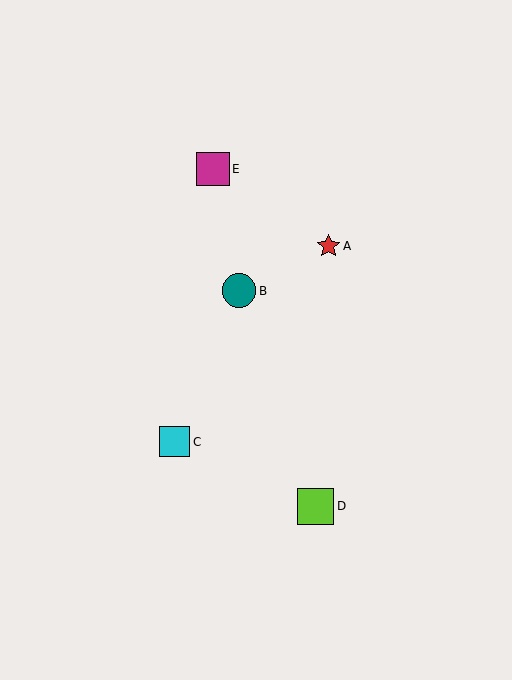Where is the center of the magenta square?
The center of the magenta square is at (213, 169).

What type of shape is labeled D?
Shape D is a lime square.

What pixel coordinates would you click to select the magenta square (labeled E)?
Click at (213, 169) to select the magenta square E.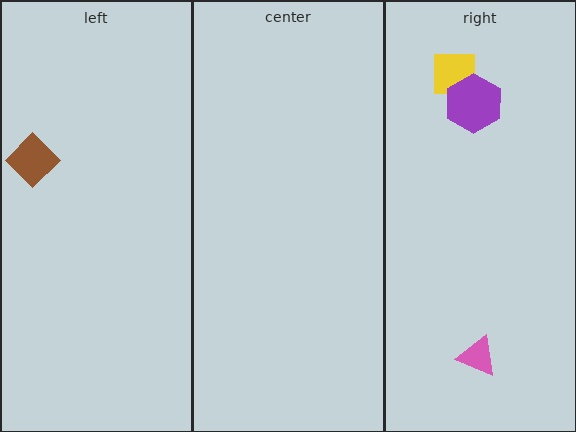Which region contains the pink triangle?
The right region.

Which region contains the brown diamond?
The left region.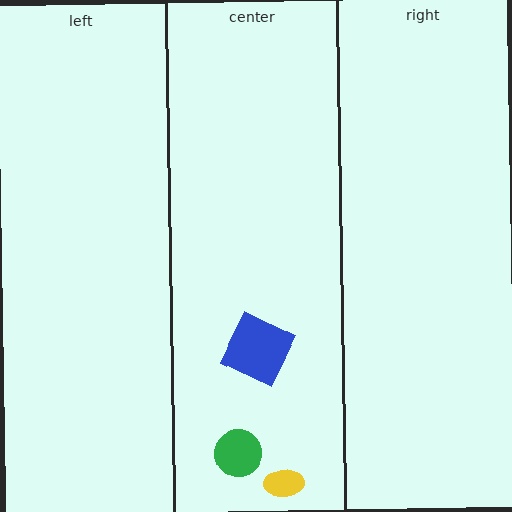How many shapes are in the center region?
3.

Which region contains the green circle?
The center region.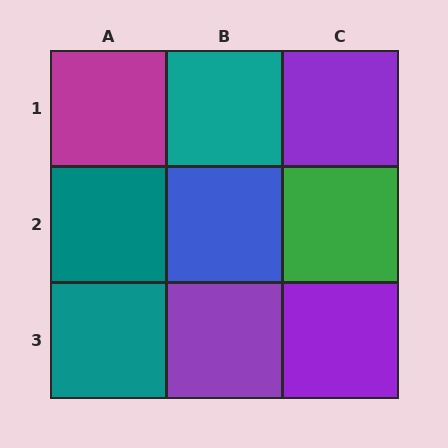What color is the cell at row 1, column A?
Magenta.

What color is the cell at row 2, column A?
Teal.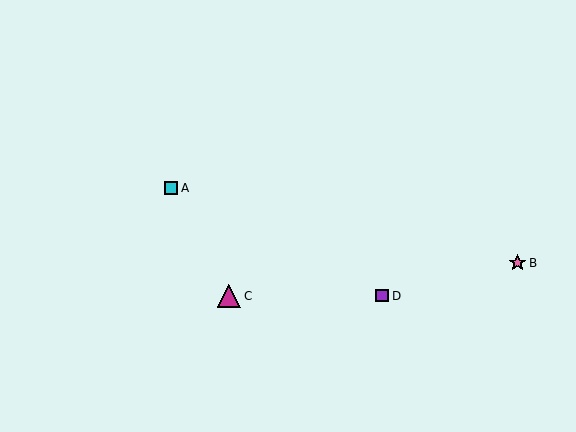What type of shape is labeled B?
Shape B is a pink star.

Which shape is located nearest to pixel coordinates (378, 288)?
The purple square (labeled D) at (382, 296) is nearest to that location.